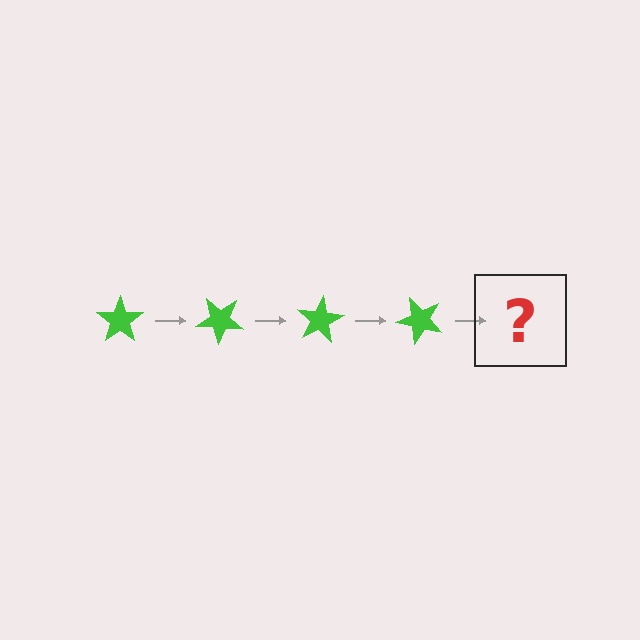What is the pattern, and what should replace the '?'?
The pattern is that the star rotates 40 degrees each step. The '?' should be a green star rotated 160 degrees.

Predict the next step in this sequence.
The next step is a green star rotated 160 degrees.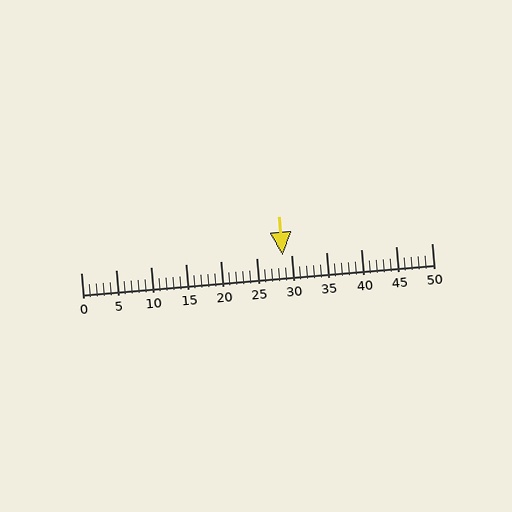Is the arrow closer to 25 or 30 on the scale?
The arrow is closer to 30.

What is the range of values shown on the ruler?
The ruler shows values from 0 to 50.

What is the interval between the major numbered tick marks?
The major tick marks are spaced 5 units apart.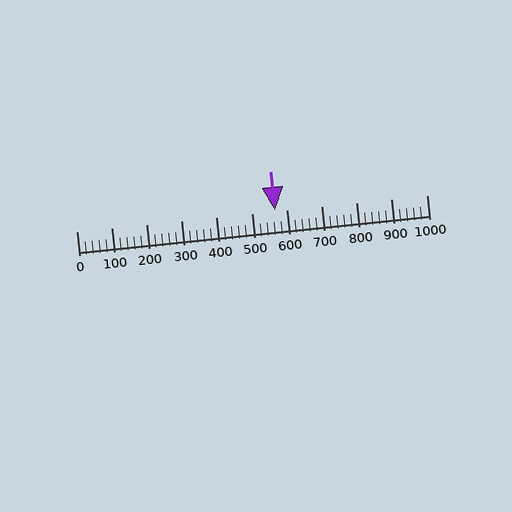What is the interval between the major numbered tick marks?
The major tick marks are spaced 100 units apart.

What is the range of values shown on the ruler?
The ruler shows values from 0 to 1000.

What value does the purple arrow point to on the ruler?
The purple arrow points to approximately 568.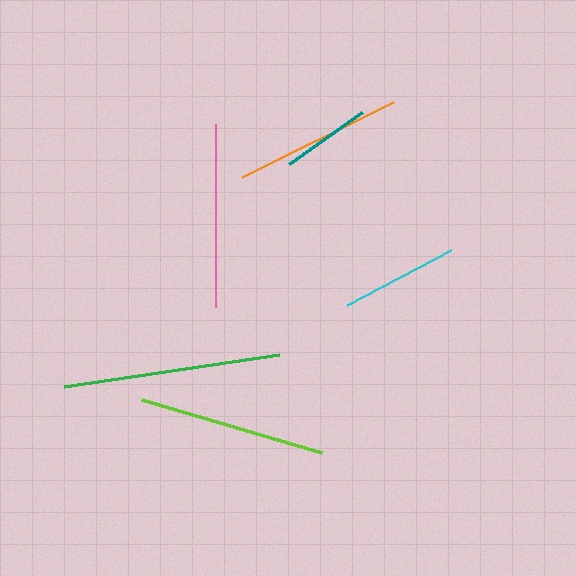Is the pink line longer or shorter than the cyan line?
The pink line is longer than the cyan line.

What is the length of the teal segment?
The teal segment is approximately 90 pixels long.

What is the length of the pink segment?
The pink segment is approximately 184 pixels long.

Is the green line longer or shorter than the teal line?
The green line is longer than the teal line.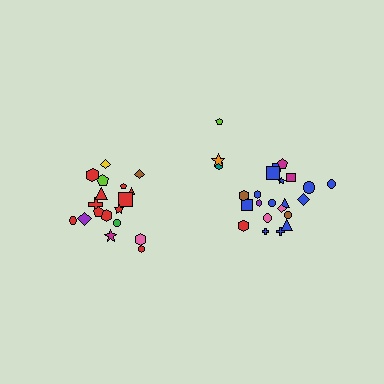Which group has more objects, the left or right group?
The right group.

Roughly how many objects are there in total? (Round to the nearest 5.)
Roughly 45 objects in total.